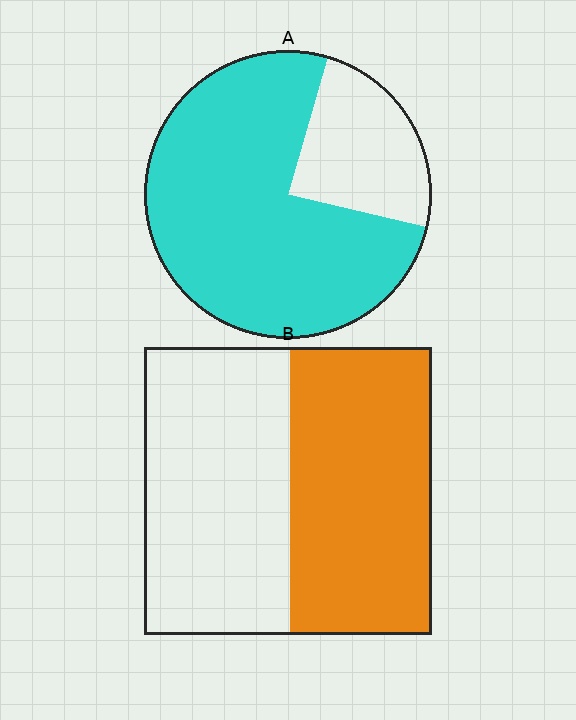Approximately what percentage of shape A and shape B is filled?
A is approximately 75% and B is approximately 50%.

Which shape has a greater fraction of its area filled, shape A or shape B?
Shape A.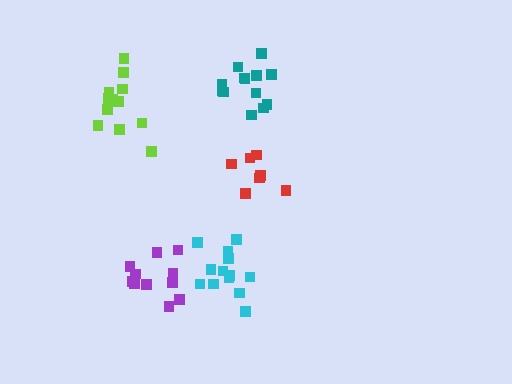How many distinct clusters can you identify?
There are 5 distinct clusters.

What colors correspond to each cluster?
The clusters are colored: lime, teal, purple, cyan, red.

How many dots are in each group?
Group 1: 13 dots, Group 2: 13 dots, Group 3: 11 dots, Group 4: 13 dots, Group 5: 7 dots (57 total).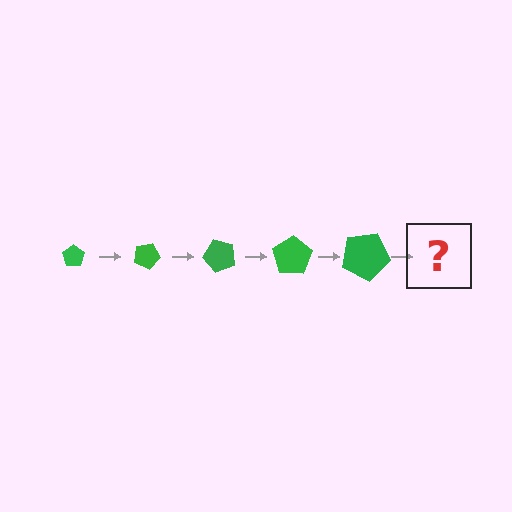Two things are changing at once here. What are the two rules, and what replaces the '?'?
The two rules are that the pentagon grows larger each step and it rotates 25 degrees each step. The '?' should be a pentagon, larger than the previous one and rotated 125 degrees from the start.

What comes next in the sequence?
The next element should be a pentagon, larger than the previous one and rotated 125 degrees from the start.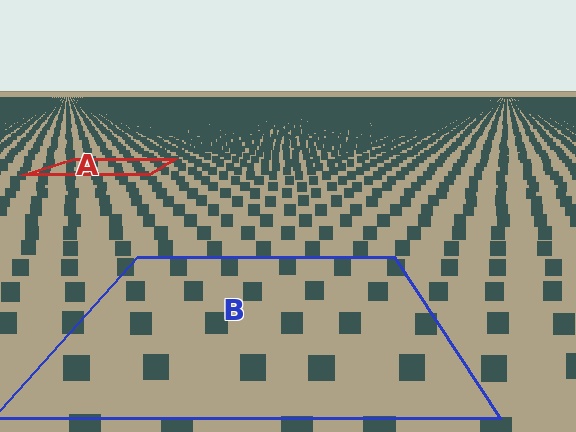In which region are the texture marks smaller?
The texture marks are smaller in region A, because it is farther away.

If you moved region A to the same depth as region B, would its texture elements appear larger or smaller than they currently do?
They would appear larger. At a closer depth, the same texture elements are projected at a bigger on-screen size.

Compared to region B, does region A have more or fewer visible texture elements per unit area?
Region A has more texture elements per unit area — they are packed more densely because it is farther away.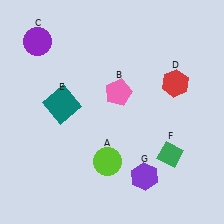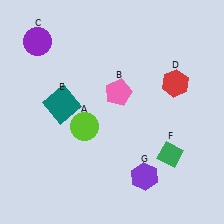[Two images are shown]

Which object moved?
The lime circle (A) moved up.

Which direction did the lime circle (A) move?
The lime circle (A) moved up.